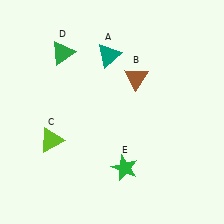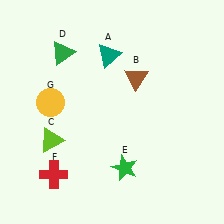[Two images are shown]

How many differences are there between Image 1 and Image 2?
There are 2 differences between the two images.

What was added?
A red cross (F), a yellow circle (G) were added in Image 2.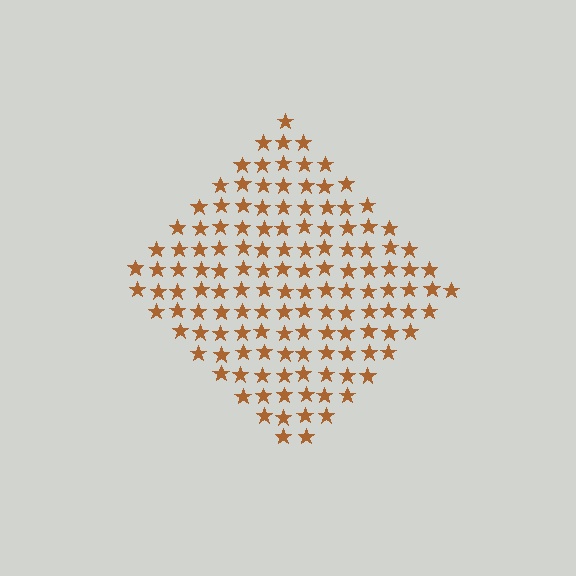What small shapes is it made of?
It is made of small stars.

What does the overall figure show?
The overall figure shows a diamond.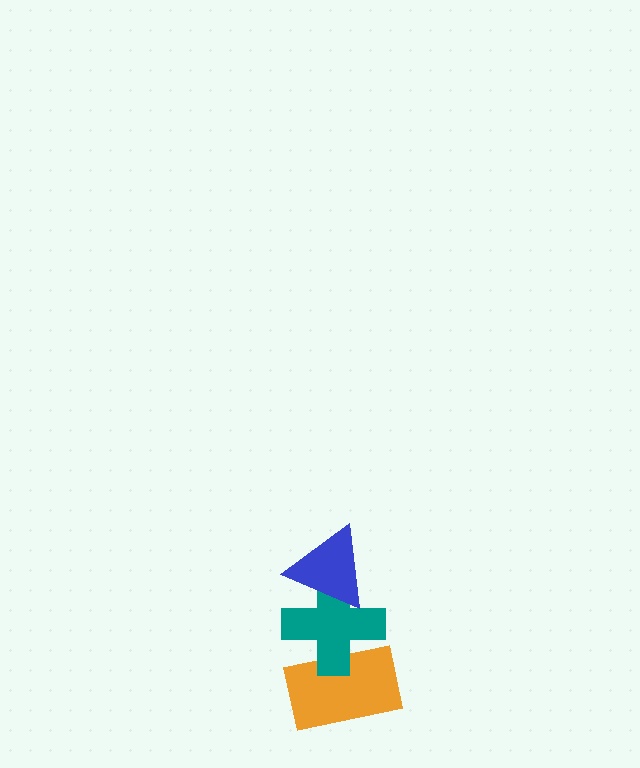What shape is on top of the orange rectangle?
The teal cross is on top of the orange rectangle.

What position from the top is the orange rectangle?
The orange rectangle is 3rd from the top.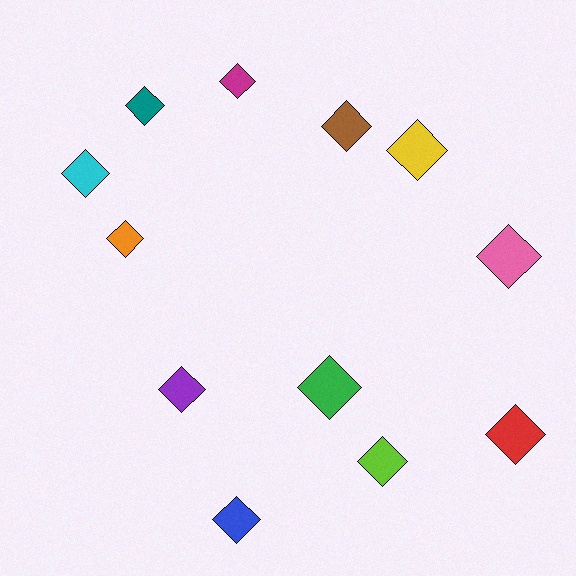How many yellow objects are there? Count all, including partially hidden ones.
There is 1 yellow object.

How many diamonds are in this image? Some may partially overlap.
There are 12 diamonds.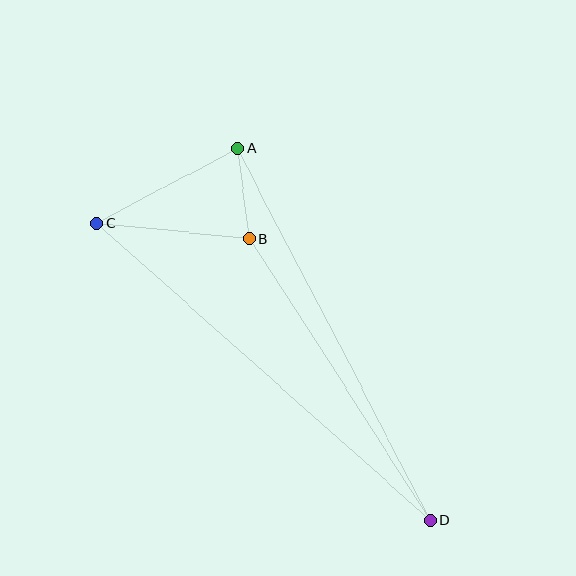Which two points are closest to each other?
Points A and B are closest to each other.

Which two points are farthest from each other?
Points C and D are farthest from each other.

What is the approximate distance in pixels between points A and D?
The distance between A and D is approximately 419 pixels.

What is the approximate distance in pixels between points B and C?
The distance between B and C is approximately 153 pixels.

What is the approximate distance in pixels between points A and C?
The distance between A and C is approximately 160 pixels.